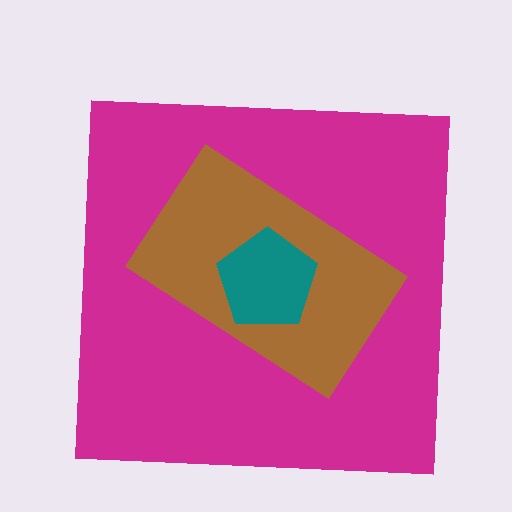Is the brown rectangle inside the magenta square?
Yes.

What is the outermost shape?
The magenta square.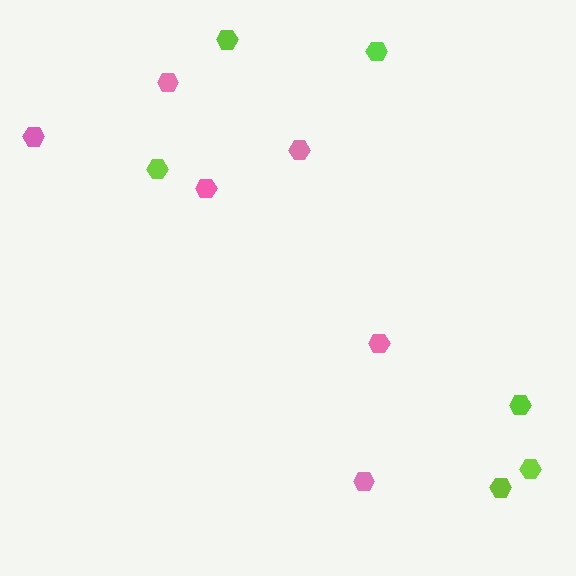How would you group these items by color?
There are 2 groups: one group of pink hexagons (6) and one group of lime hexagons (6).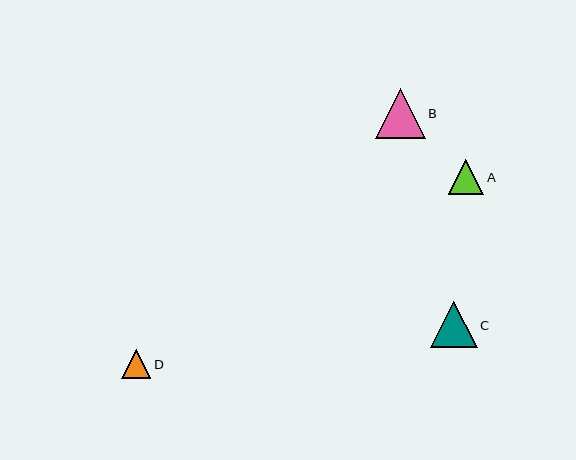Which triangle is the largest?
Triangle B is the largest with a size of approximately 50 pixels.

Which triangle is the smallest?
Triangle D is the smallest with a size of approximately 29 pixels.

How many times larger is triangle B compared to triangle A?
Triangle B is approximately 1.4 times the size of triangle A.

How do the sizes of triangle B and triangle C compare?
Triangle B and triangle C are approximately the same size.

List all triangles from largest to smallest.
From largest to smallest: B, C, A, D.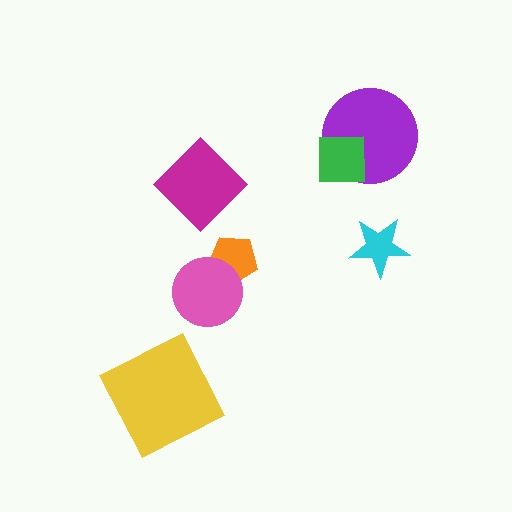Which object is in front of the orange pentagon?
The pink circle is in front of the orange pentagon.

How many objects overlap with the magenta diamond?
0 objects overlap with the magenta diamond.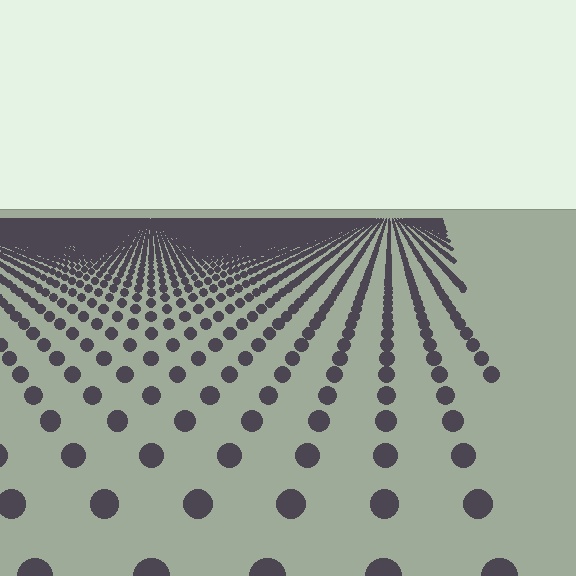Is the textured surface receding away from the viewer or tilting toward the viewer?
The surface is receding away from the viewer. Texture elements get smaller and denser toward the top.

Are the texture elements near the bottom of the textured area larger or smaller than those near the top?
Larger. Near the bottom, elements are closer to the viewer and appear at a bigger on-screen size.